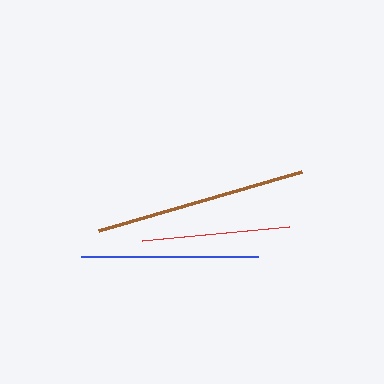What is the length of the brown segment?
The brown segment is approximately 211 pixels long.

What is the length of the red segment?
The red segment is approximately 147 pixels long.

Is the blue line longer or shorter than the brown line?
The brown line is longer than the blue line.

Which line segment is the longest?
The brown line is the longest at approximately 211 pixels.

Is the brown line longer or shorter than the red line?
The brown line is longer than the red line.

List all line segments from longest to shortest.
From longest to shortest: brown, blue, red.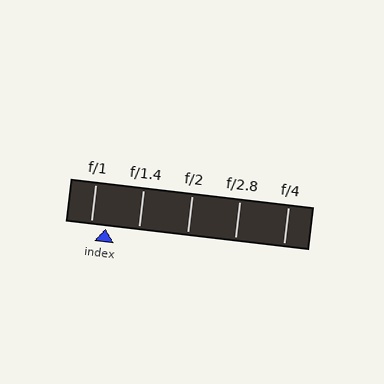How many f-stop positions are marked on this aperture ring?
There are 5 f-stop positions marked.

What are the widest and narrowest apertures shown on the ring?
The widest aperture shown is f/1 and the narrowest is f/4.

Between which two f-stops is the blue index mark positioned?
The index mark is between f/1 and f/1.4.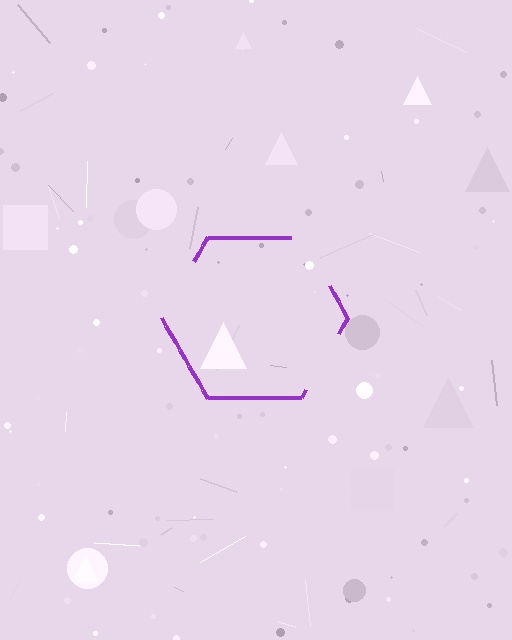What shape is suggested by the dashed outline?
The dashed outline suggests a hexagon.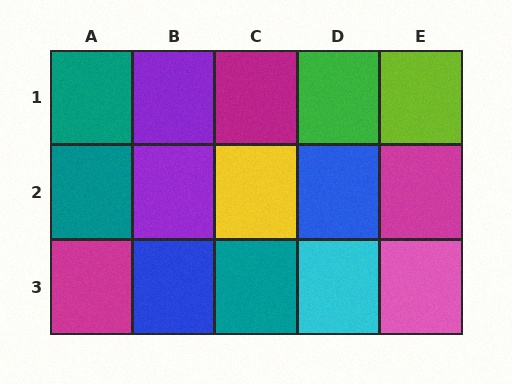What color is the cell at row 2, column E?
Magenta.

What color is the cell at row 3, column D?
Cyan.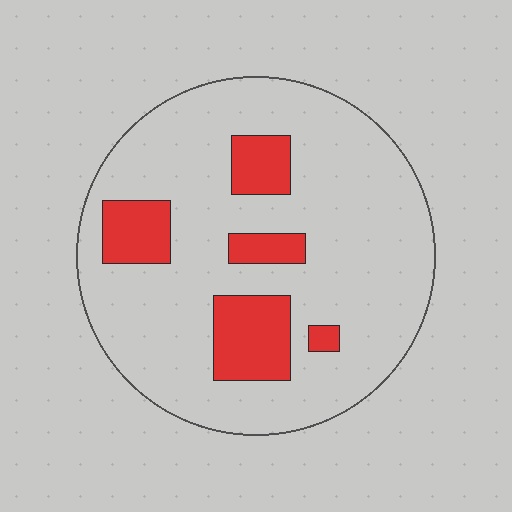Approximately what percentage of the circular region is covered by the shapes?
Approximately 20%.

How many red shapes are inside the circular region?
5.